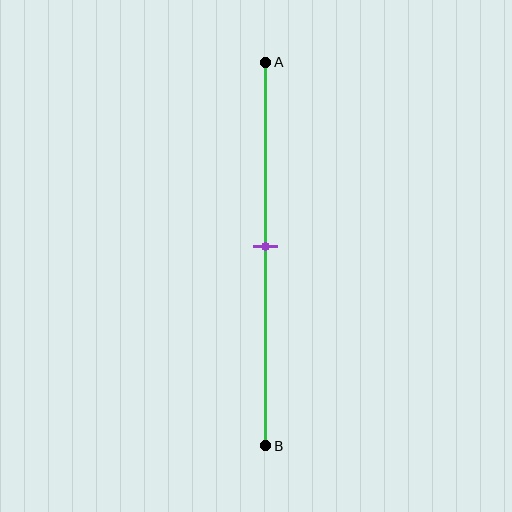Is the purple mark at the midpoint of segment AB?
Yes, the mark is approximately at the midpoint.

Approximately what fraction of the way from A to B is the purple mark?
The purple mark is approximately 50% of the way from A to B.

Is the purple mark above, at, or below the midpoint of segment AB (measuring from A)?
The purple mark is approximately at the midpoint of segment AB.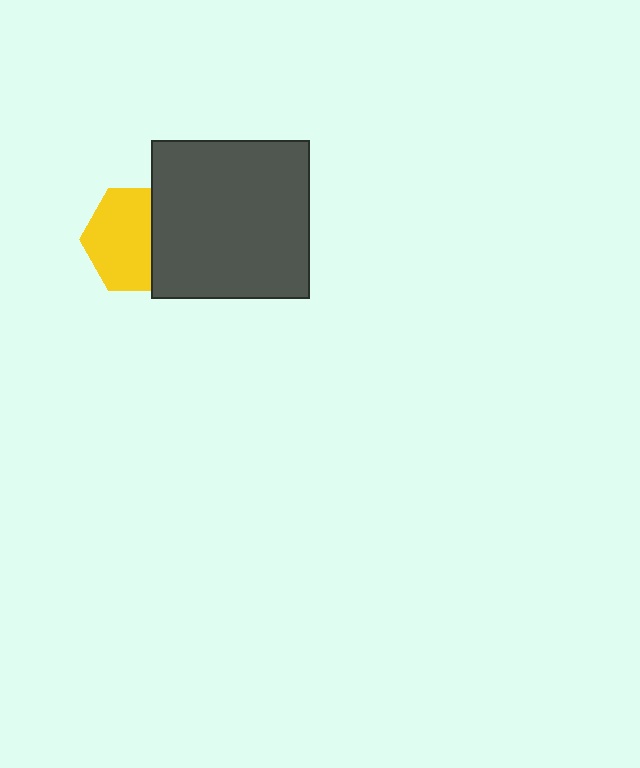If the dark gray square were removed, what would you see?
You would see the complete yellow hexagon.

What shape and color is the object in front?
The object in front is a dark gray square.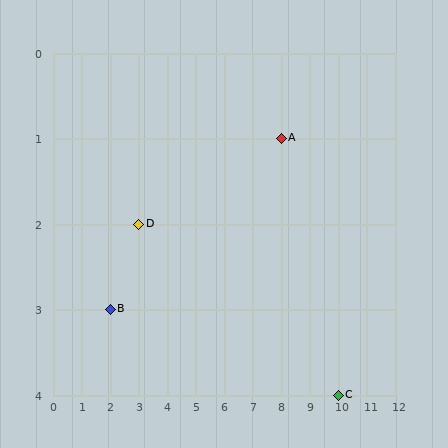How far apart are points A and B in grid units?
Points A and B are 6 columns and 2 rows apart (about 6.3 grid units diagonally).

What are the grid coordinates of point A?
Point A is at grid coordinates (8, 1).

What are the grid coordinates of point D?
Point D is at grid coordinates (3, 2).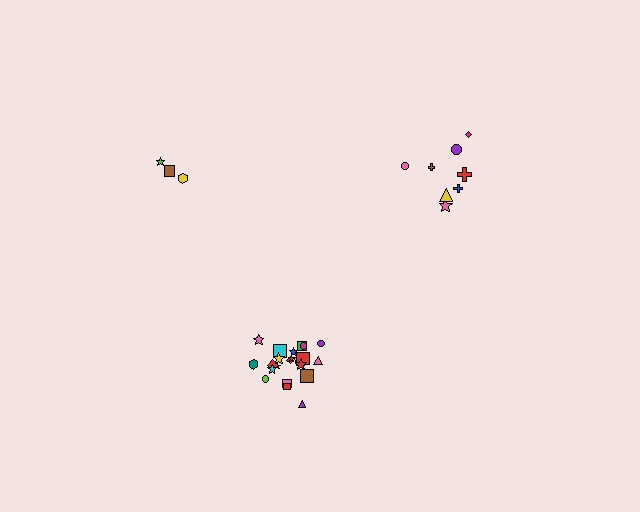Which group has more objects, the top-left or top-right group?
The top-right group.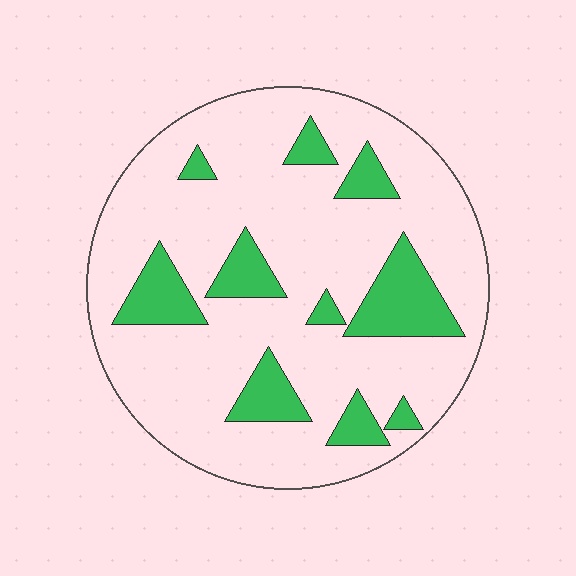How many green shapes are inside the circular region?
10.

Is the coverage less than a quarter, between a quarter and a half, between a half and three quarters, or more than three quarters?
Less than a quarter.